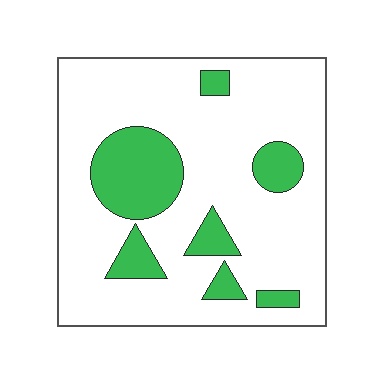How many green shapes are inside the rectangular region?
7.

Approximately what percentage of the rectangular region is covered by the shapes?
Approximately 20%.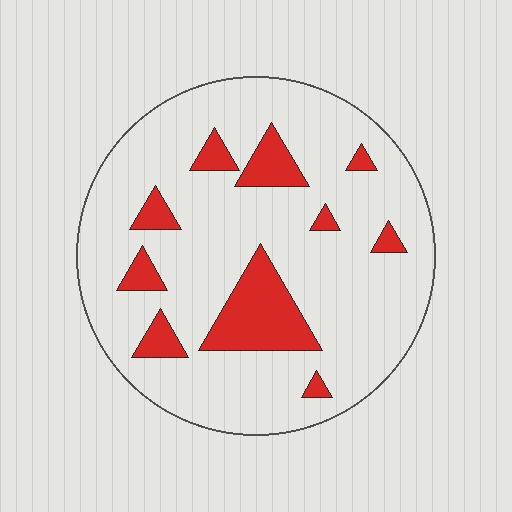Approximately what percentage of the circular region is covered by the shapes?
Approximately 15%.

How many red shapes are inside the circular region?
10.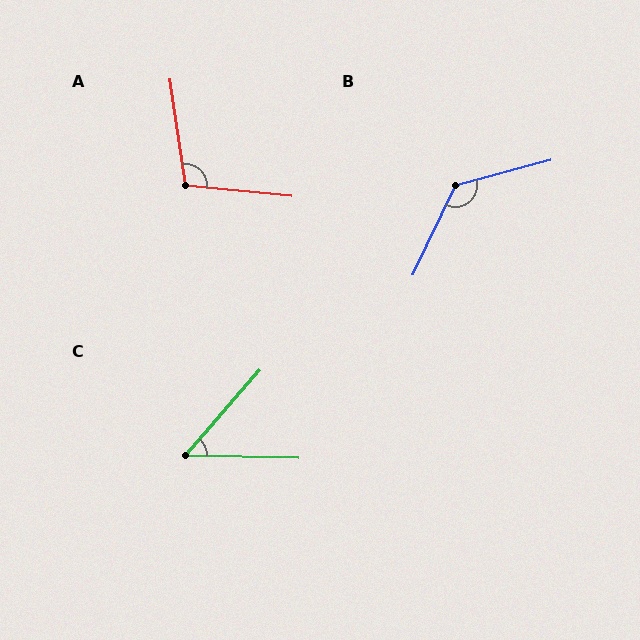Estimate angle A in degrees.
Approximately 104 degrees.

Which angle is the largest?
B, at approximately 130 degrees.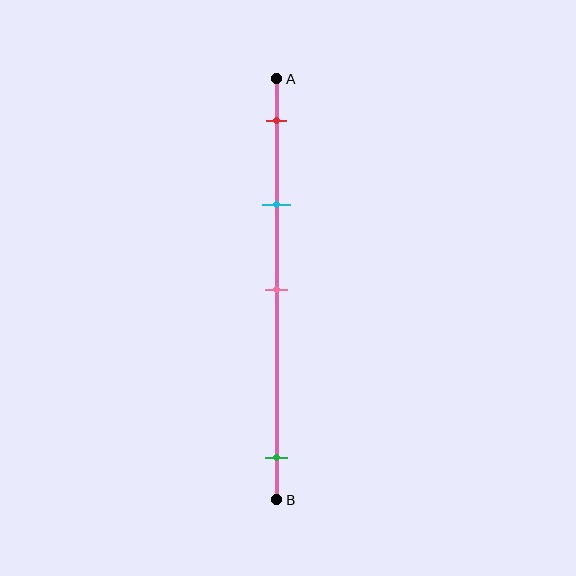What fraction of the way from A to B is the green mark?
The green mark is approximately 90% (0.9) of the way from A to B.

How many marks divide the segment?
There are 4 marks dividing the segment.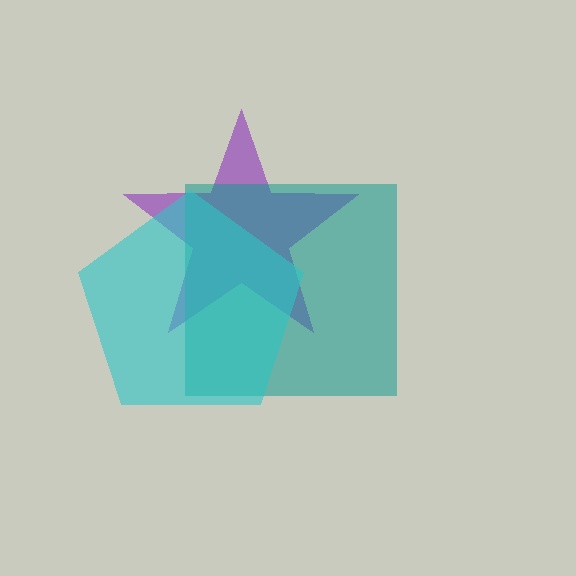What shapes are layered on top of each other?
The layered shapes are: a purple star, a teal square, a cyan pentagon.